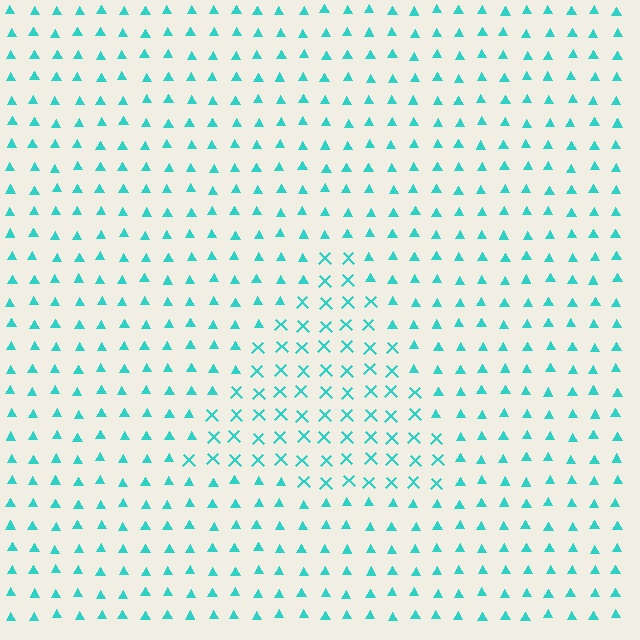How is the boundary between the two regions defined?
The boundary is defined by a change in element shape: X marks inside vs. triangles outside. All elements share the same color and spacing.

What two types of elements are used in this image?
The image uses X marks inside the triangle region and triangles outside it.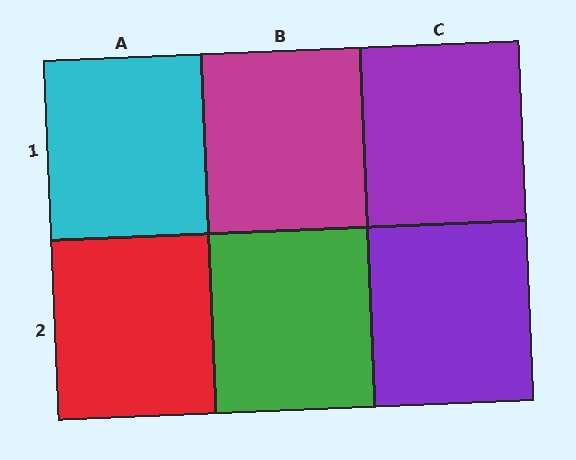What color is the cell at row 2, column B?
Green.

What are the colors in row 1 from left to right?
Cyan, magenta, purple.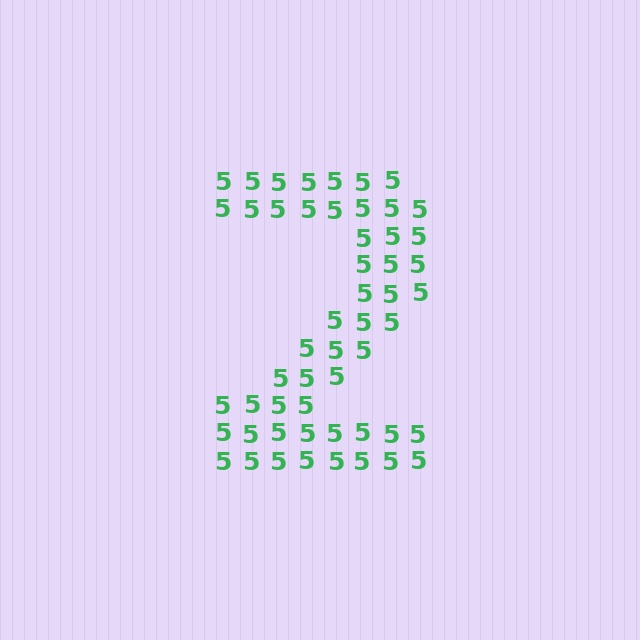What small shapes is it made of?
It is made of small digit 5's.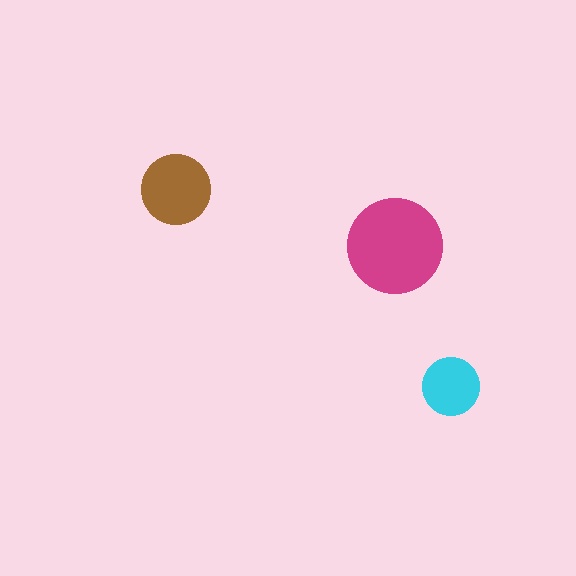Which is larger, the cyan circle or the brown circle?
The brown one.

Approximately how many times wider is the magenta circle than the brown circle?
About 1.5 times wider.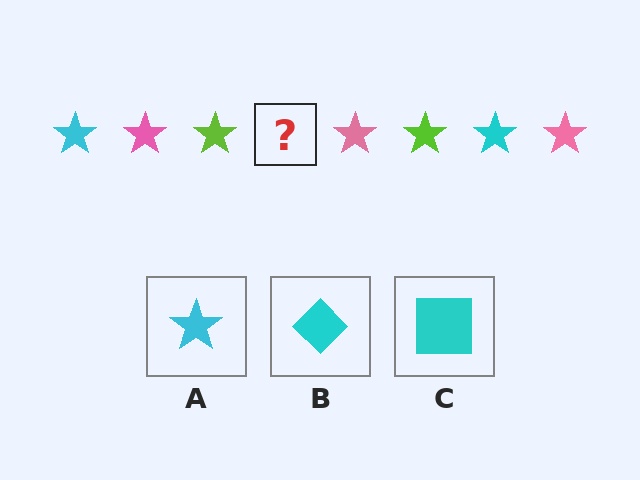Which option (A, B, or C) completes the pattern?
A.